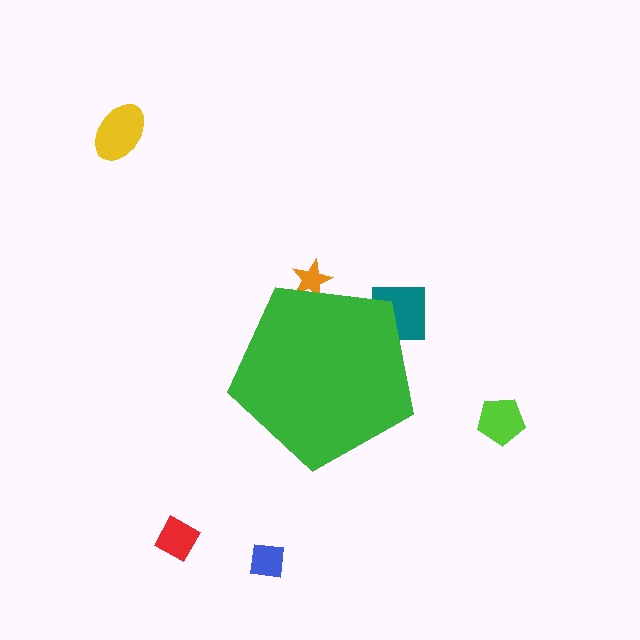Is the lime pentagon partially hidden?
No, the lime pentagon is fully visible.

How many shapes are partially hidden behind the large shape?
2 shapes are partially hidden.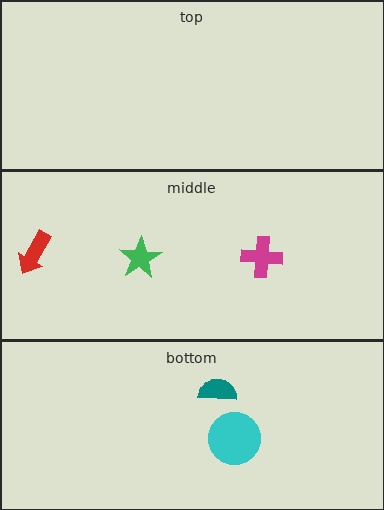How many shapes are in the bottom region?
2.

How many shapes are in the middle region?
3.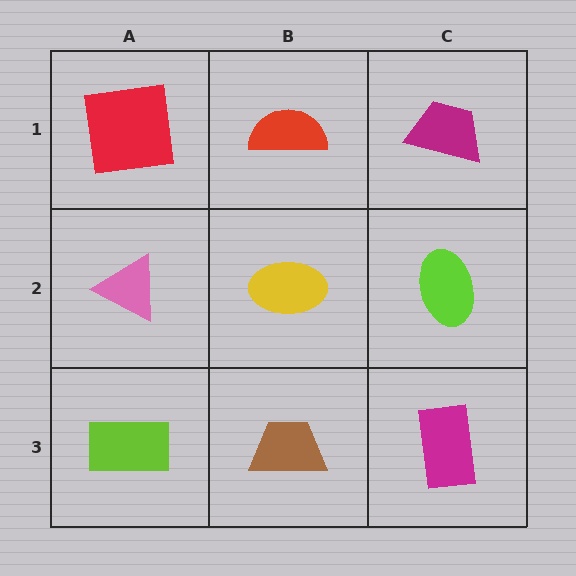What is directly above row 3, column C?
A lime ellipse.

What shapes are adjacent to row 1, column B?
A yellow ellipse (row 2, column B), a red square (row 1, column A), a magenta trapezoid (row 1, column C).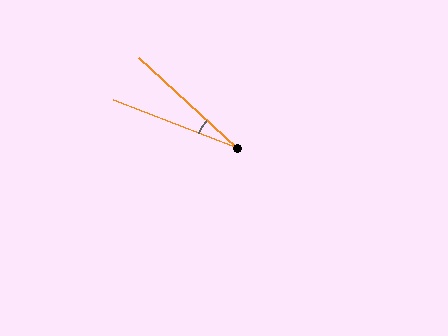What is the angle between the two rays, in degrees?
Approximately 22 degrees.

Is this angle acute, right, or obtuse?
It is acute.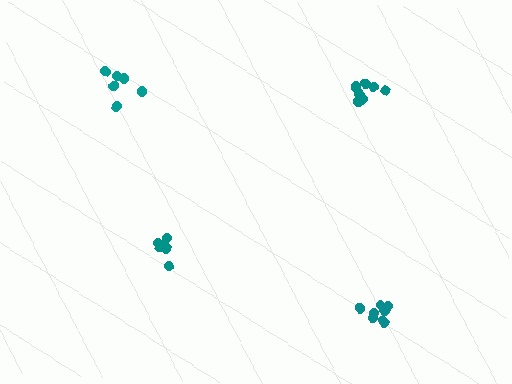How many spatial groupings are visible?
There are 4 spatial groupings.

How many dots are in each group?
Group 1: 7 dots, Group 2: 6 dots, Group 3: 9 dots, Group 4: 6 dots (28 total).